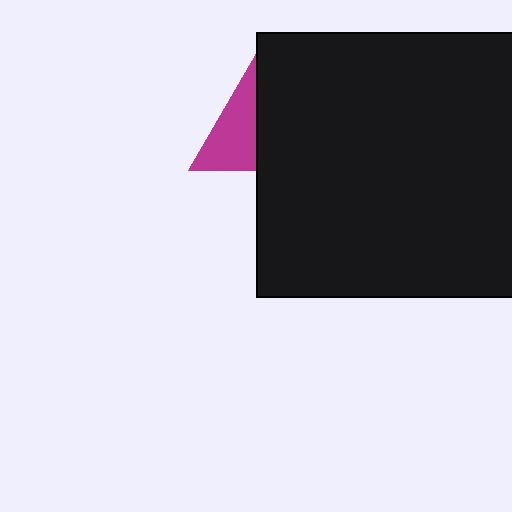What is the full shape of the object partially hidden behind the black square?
The partially hidden object is a magenta triangle.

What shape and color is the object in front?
The object in front is a black square.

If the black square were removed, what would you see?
You would see the complete magenta triangle.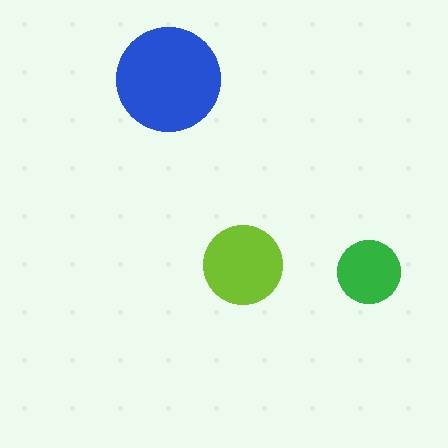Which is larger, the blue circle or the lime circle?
The blue one.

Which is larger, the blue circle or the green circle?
The blue one.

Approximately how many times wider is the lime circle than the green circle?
About 1.5 times wider.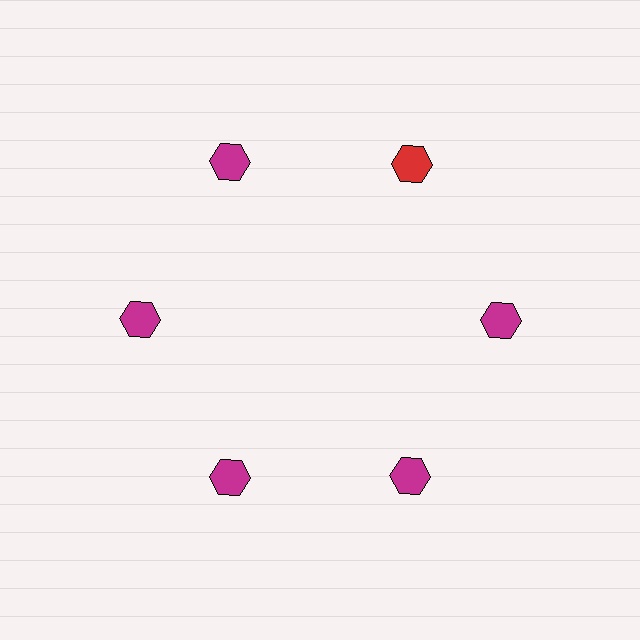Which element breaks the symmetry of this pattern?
The red hexagon at roughly the 1 o'clock position breaks the symmetry. All other shapes are magenta hexagons.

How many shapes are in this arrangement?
There are 6 shapes arranged in a ring pattern.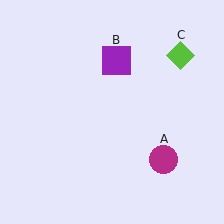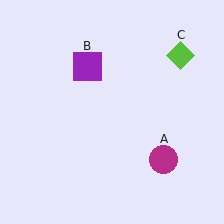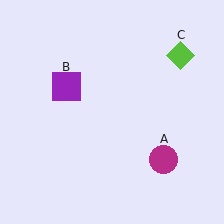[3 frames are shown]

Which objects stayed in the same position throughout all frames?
Magenta circle (object A) and lime diamond (object C) remained stationary.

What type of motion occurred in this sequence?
The purple square (object B) rotated counterclockwise around the center of the scene.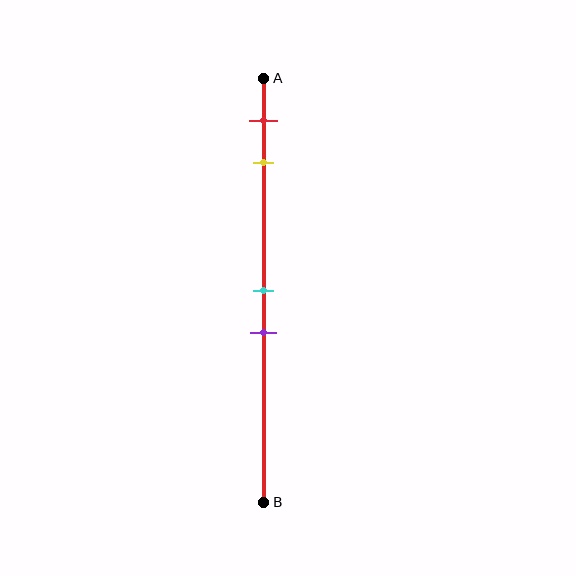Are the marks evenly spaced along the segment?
No, the marks are not evenly spaced.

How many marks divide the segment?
There are 4 marks dividing the segment.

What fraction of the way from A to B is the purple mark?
The purple mark is approximately 60% (0.6) of the way from A to B.